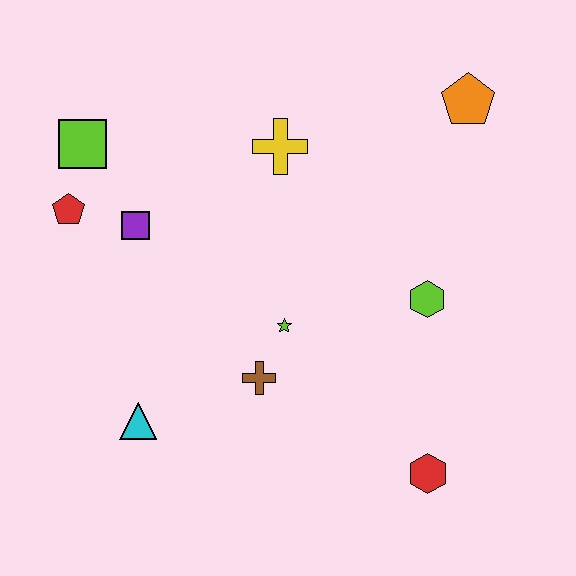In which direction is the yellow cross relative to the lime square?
The yellow cross is to the right of the lime square.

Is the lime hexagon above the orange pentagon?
No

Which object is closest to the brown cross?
The lime star is closest to the brown cross.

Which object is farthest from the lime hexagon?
The lime square is farthest from the lime hexagon.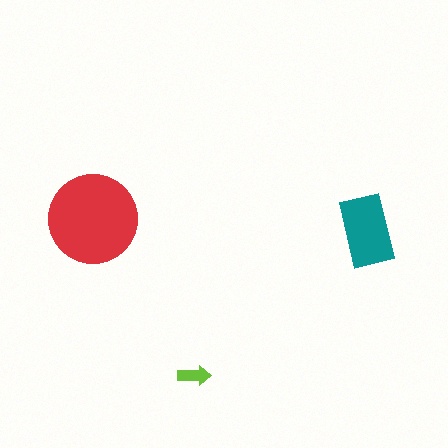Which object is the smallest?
The lime arrow.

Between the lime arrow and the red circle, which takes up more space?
The red circle.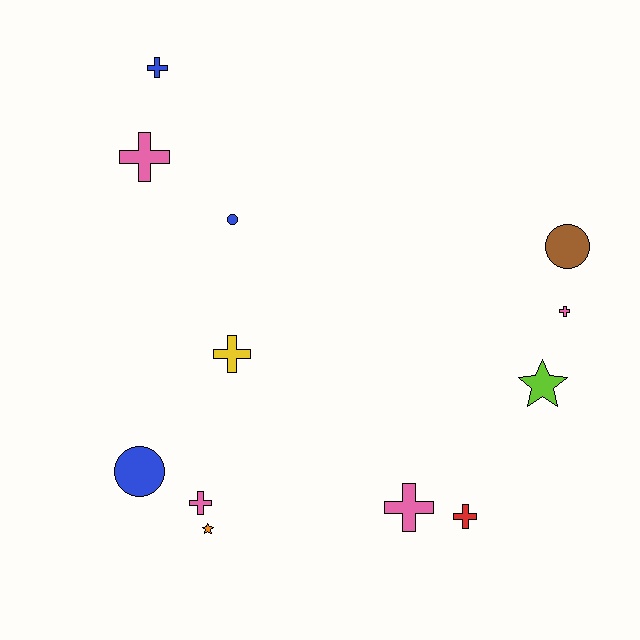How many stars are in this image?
There are 2 stars.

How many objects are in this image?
There are 12 objects.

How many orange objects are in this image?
There is 1 orange object.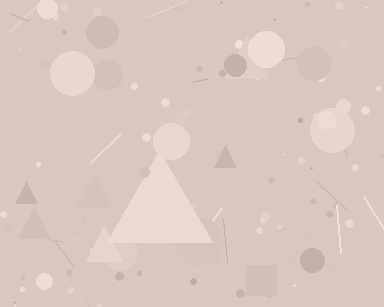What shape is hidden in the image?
A triangle is hidden in the image.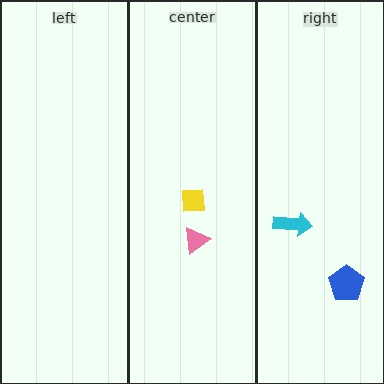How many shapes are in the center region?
2.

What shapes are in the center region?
The pink triangle, the yellow square.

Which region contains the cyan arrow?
The right region.